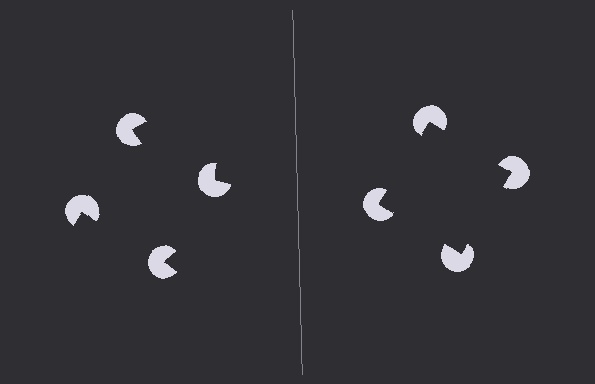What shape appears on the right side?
An illusory square.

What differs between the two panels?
The pac-man discs are positioned identically on both sides; only the wedge orientations differ. On the right they align to a square; on the left they are misaligned.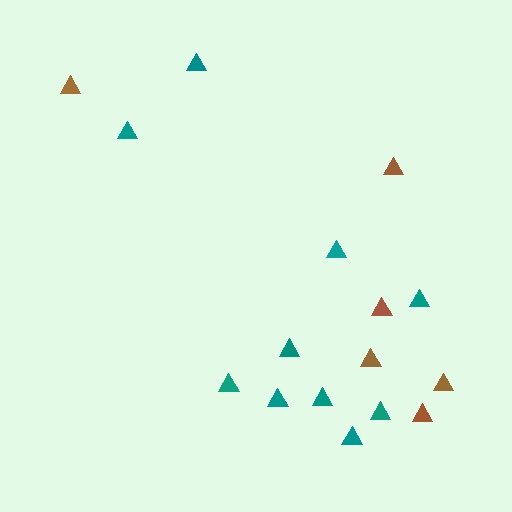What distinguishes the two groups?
There are 2 groups: one group of teal triangles (10) and one group of brown triangles (6).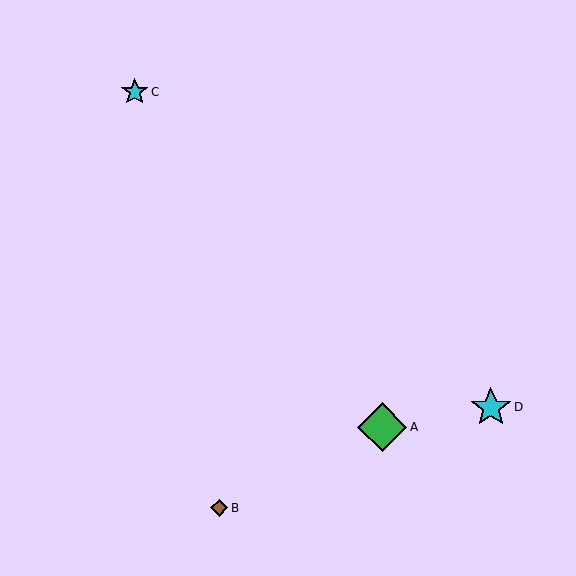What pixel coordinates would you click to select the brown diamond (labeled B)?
Click at (219, 508) to select the brown diamond B.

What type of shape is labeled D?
Shape D is a cyan star.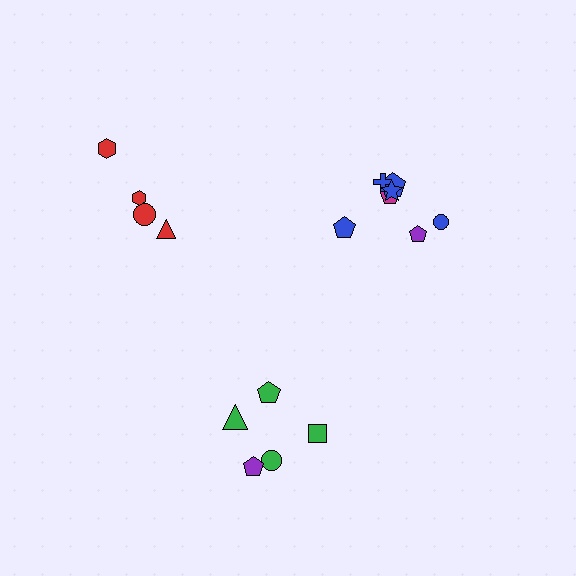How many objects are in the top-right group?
There are 7 objects.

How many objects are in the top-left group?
There are 4 objects.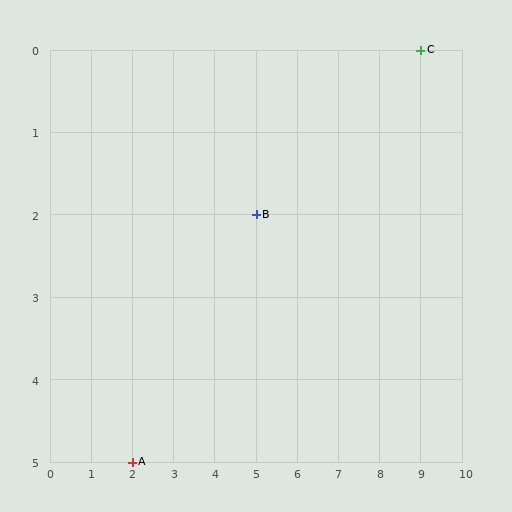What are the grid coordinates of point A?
Point A is at grid coordinates (2, 5).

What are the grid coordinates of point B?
Point B is at grid coordinates (5, 2).